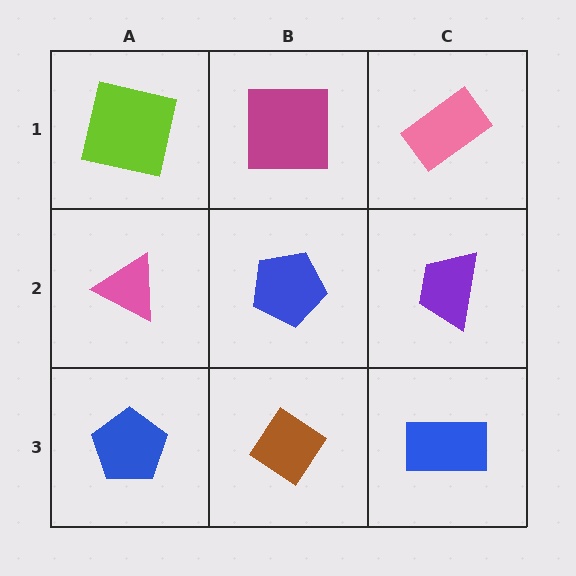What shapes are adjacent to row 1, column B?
A blue pentagon (row 2, column B), a lime square (row 1, column A), a pink rectangle (row 1, column C).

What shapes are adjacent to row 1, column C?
A purple trapezoid (row 2, column C), a magenta square (row 1, column B).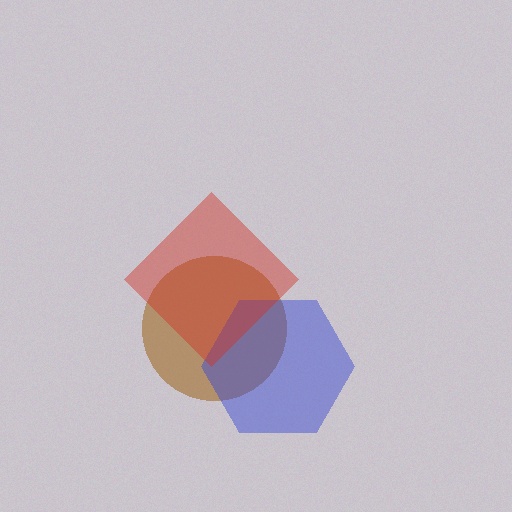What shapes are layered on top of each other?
The layered shapes are: a brown circle, a blue hexagon, a red diamond.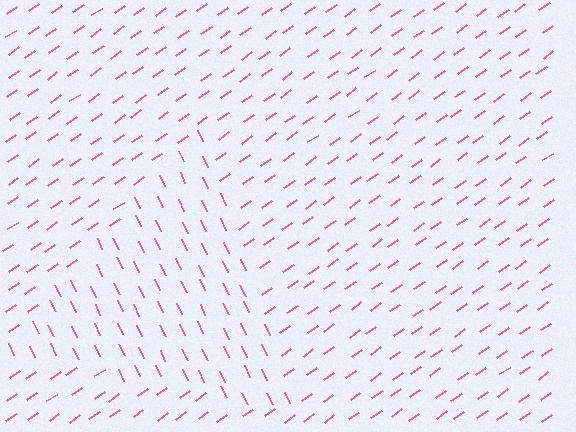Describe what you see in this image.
The image is filled with small pink line segments. A triangle region in the image has lines oriented differently from the surrounding lines, creating a visible texture boundary.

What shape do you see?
I see a triangle.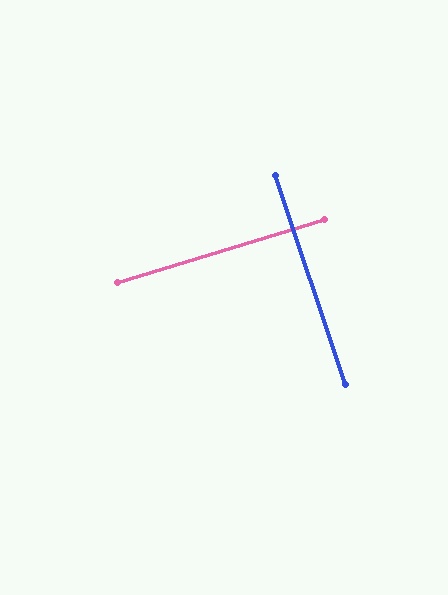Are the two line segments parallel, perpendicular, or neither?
Perpendicular — they meet at approximately 88°.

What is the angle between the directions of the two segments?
Approximately 88 degrees.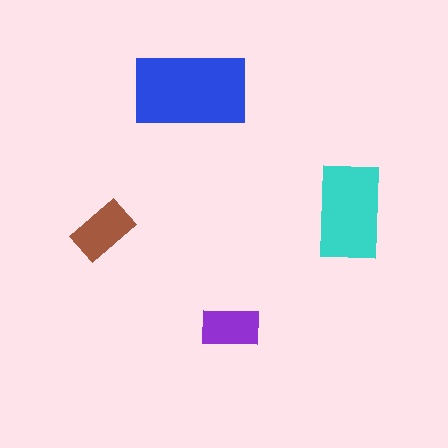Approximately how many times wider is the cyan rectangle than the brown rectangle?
About 1.5 times wider.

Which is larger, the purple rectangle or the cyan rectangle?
The cyan one.